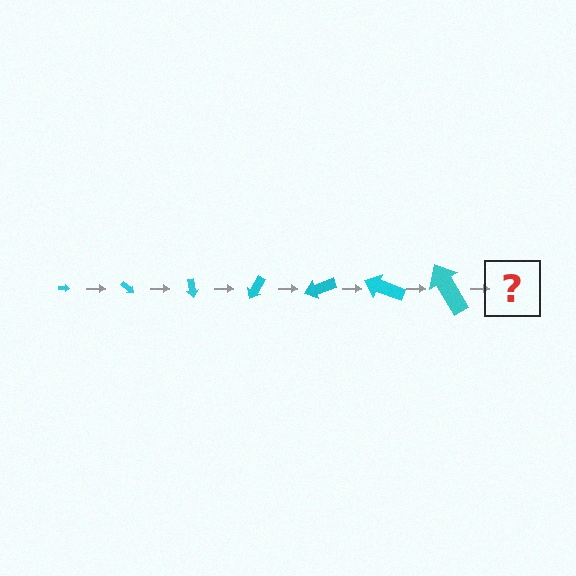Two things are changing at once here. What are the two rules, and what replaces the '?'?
The two rules are that the arrow grows larger each step and it rotates 40 degrees each step. The '?' should be an arrow, larger than the previous one and rotated 280 degrees from the start.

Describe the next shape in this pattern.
It should be an arrow, larger than the previous one and rotated 280 degrees from the start.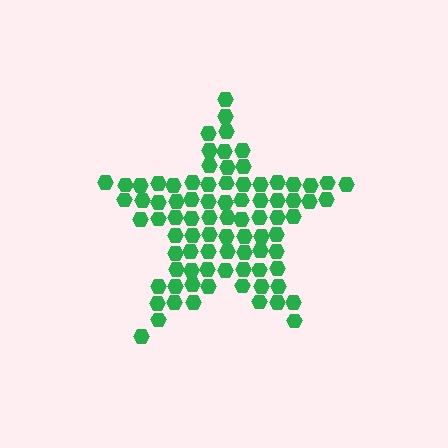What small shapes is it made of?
It is made of small hexagons.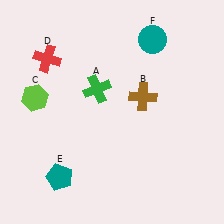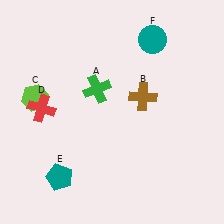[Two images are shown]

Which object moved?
The red cross (D) moved down.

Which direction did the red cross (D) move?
The red cross (D) moved down.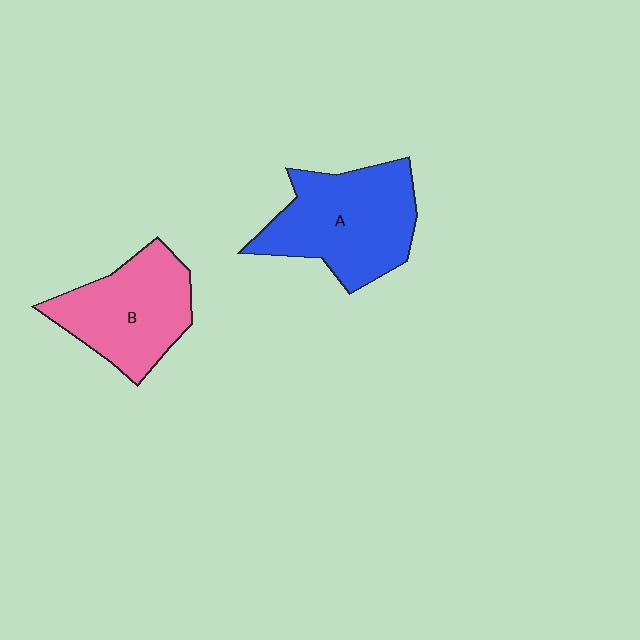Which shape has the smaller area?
Shape B (pink).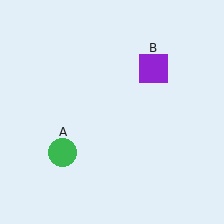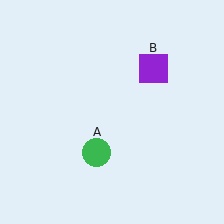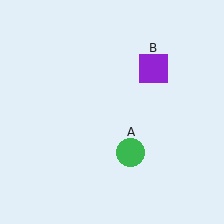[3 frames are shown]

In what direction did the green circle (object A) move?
The green circle (object A) moved right.